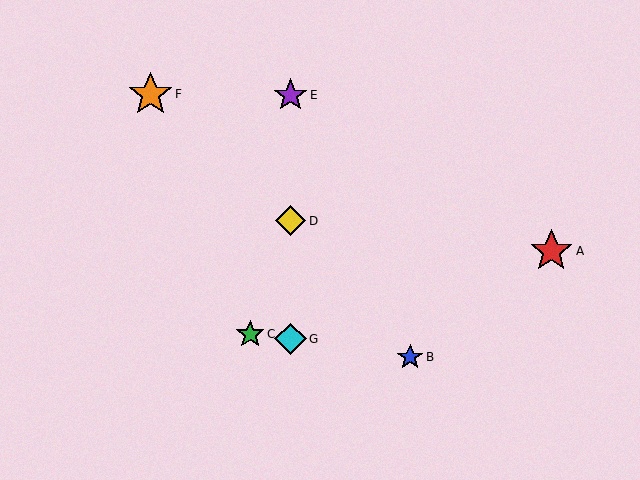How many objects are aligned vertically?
3 objects (D, E, G) are aligned vertically.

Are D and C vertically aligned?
No, D is at x≈290 and C is at x≈250.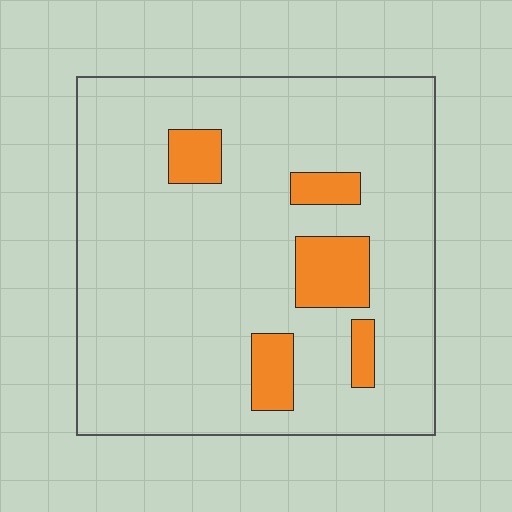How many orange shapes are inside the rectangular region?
5.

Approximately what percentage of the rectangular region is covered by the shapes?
Approximately 10%.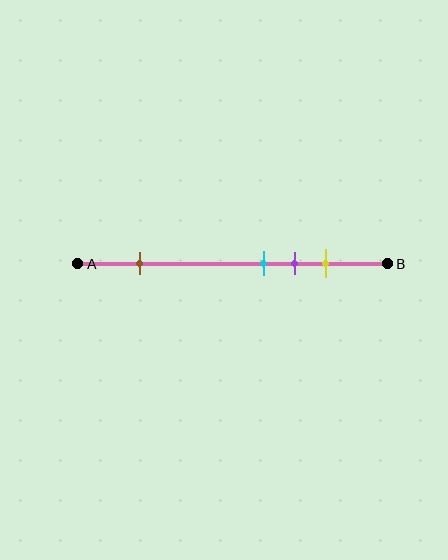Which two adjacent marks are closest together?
The cyan and purple marks are the closest adjacent pair.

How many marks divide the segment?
There are 4 marks dividing the segment.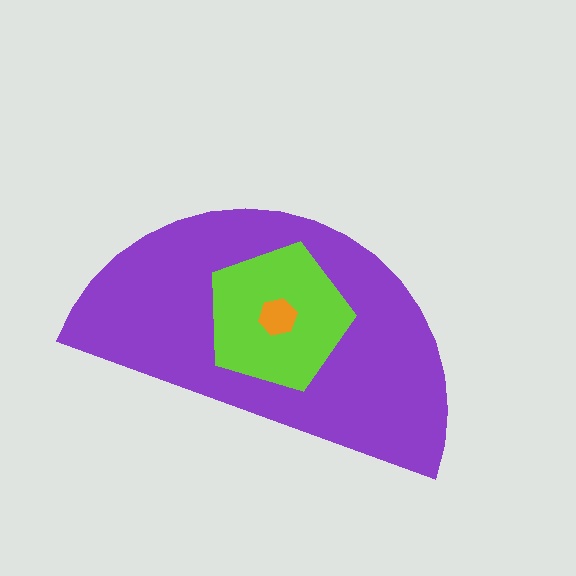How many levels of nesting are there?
3.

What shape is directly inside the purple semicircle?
The lime pentagon.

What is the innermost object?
The orange hexagon.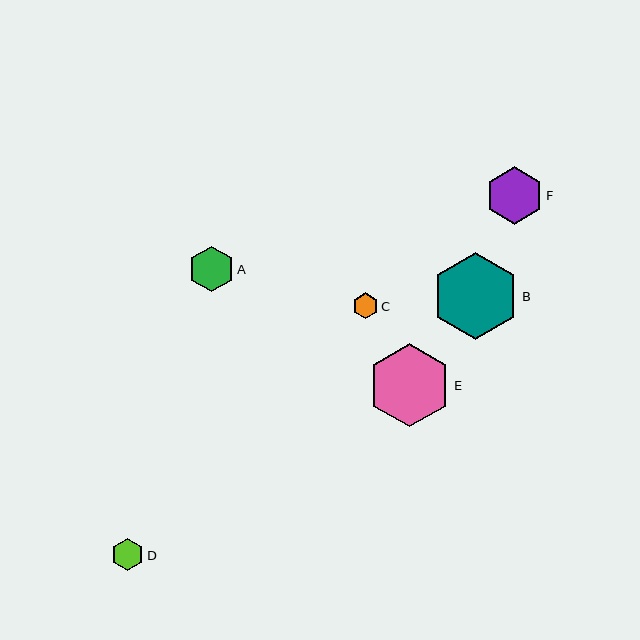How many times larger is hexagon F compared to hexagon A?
Hexagon F is approximately 1.3 times the size of hexagon A.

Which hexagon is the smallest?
Hexagon C is the smallest with a size of approximately 26 pixels.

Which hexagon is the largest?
Hexagon B is the largest with a size of approximately 87 pixels.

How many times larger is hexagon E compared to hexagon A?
Hexagon E is approximately 1.8 times the size of hexagon A.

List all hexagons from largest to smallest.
From largest to smallest: B, E, F, A, D, C.